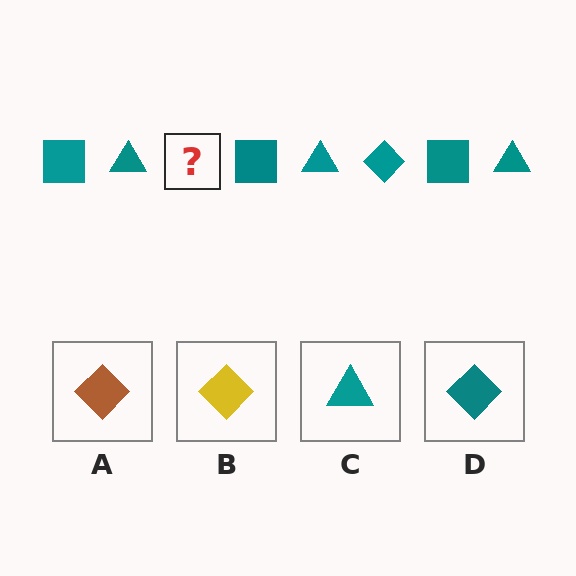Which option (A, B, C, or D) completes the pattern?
D.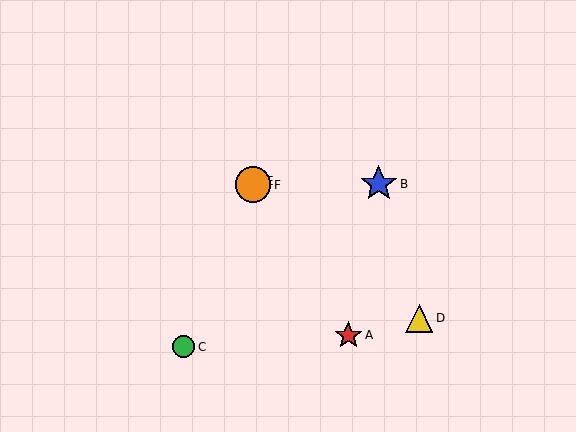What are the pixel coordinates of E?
Object E is at (251, 181).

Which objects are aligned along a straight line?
Objects A, E, F are aligned along a straight line.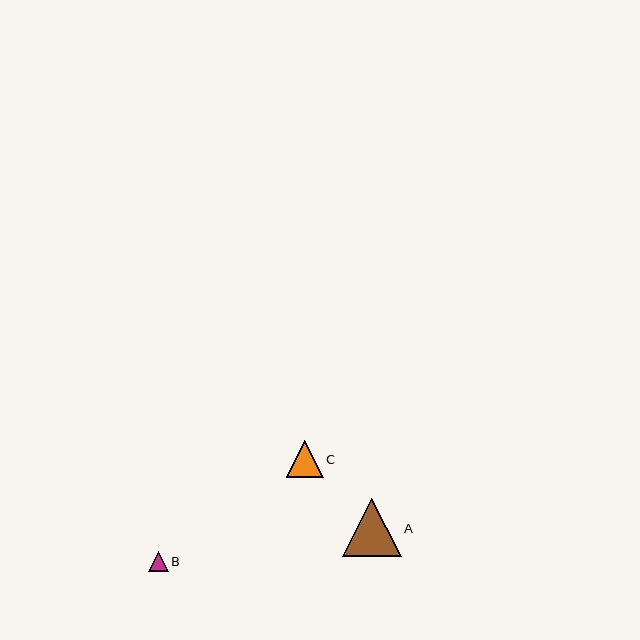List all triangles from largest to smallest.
From largest to smallest: A, C, B.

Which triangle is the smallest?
Triangle B is the smallest with a size of approximately 19 pixels.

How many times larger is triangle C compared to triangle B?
Triangle C is approximately 1.9 times the size of triangle B.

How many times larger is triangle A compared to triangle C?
Triangle A is approximately 1.6 times the size of triangle C.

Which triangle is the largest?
Triangle A is the largest with a size of approximately 59 pixels.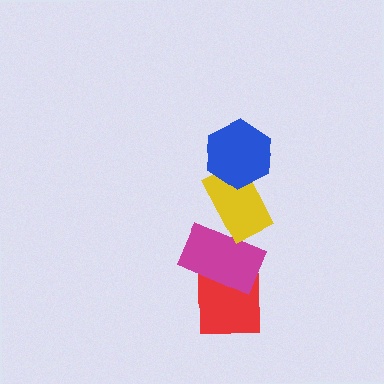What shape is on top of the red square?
The magenta rectangle is on top of the red square.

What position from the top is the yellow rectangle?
The yellow rectangle is 2nd from the top.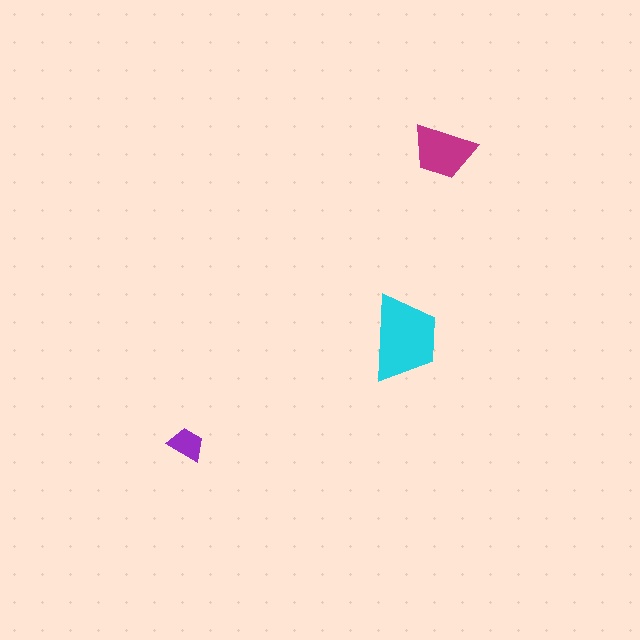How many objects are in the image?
There are 3 objects in the image.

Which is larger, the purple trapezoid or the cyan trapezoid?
The cyan one.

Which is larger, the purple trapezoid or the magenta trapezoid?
The magenta one.